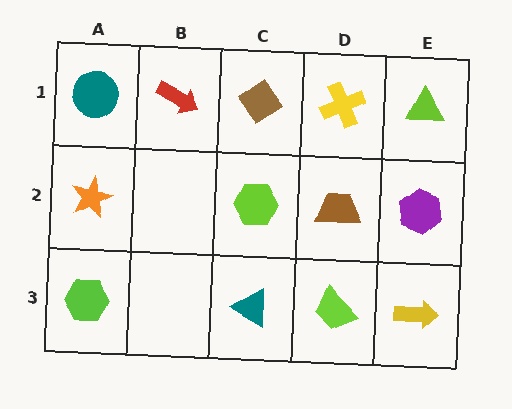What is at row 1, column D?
A yellow cross.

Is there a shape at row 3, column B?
No, that cell is empty.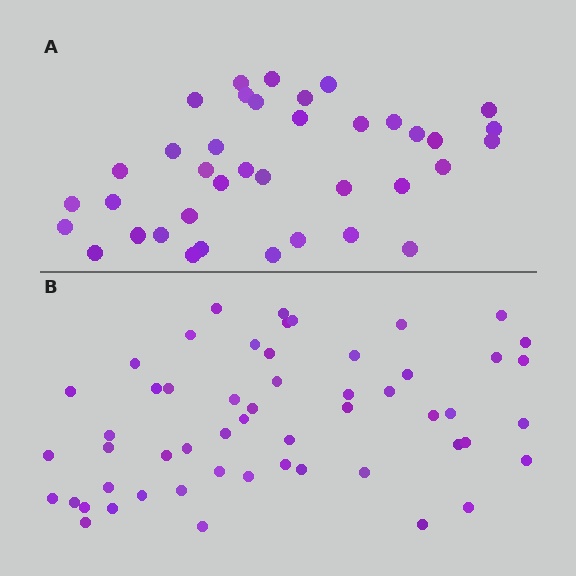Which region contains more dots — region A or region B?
Region B (the bottom region) has more dots.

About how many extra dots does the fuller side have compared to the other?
Region B has approximately 15 more dots than region A.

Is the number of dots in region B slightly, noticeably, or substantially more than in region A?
Region B has noticeably more, but not dramatically so. The ratio is roughly 1.4 to 1.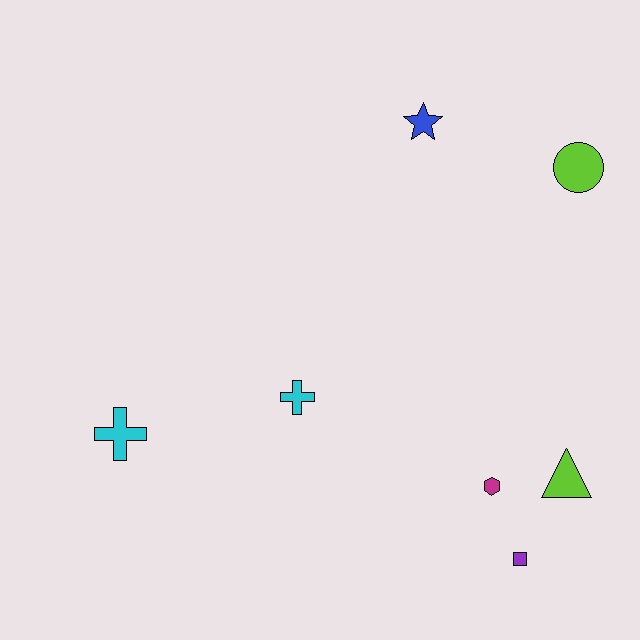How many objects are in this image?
There are 7 objects.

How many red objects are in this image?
There are no red objects.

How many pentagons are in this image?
There are no pentagons.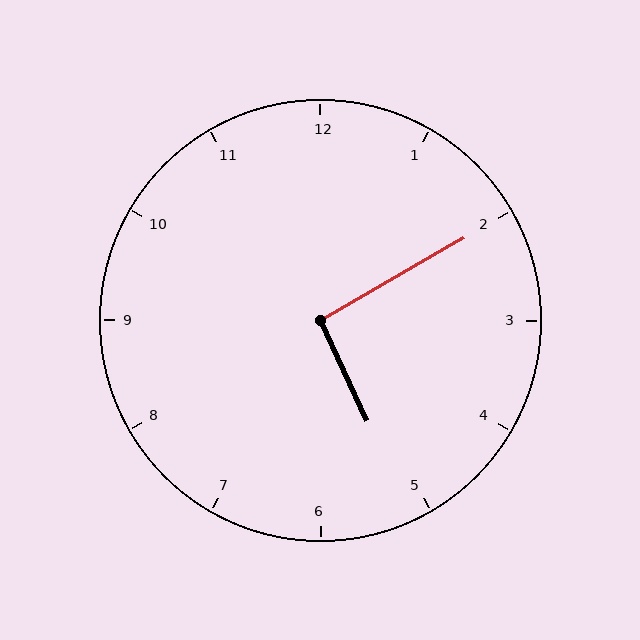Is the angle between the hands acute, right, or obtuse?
It is right.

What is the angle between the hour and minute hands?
Approximately 95 degrees.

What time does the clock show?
5:10.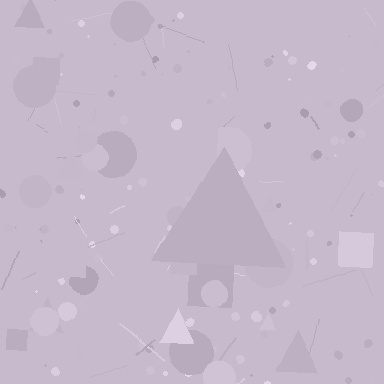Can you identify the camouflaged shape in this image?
The camouflaged shape is a triangle.